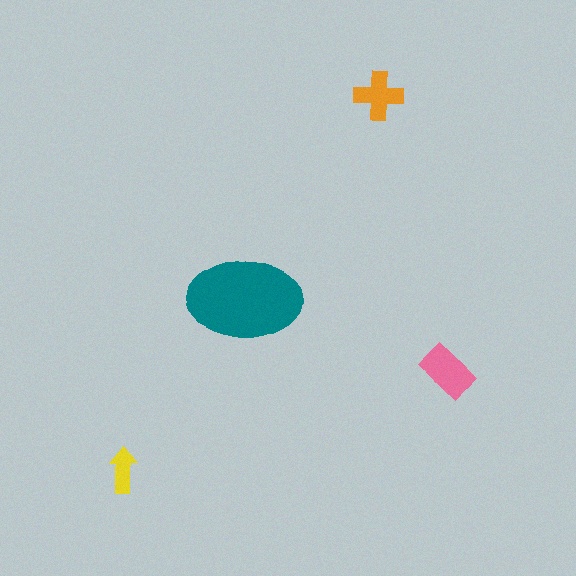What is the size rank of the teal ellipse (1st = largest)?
1st.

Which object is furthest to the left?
The yellow arrow is leftmost.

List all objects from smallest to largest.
The yellow arrow, the orange cross, the pink rectangle, the teal ellipse.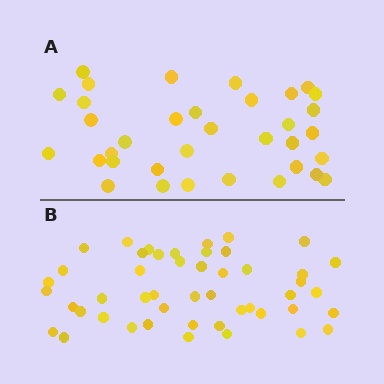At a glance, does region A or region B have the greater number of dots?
Region B (the bottom region) has more dots.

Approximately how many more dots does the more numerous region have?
Region B has approximately 15 more dots than region A.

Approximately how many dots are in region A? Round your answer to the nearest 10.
About 40 dots. (The exact count is 35, which rounds to 40.)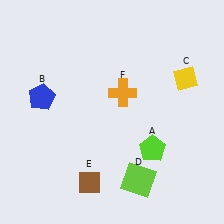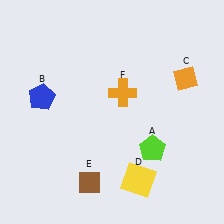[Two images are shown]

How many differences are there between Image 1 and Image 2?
There are 2 differences between the two images.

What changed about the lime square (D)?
In Image 1, D is lime. In Image 2, it changed to yellow.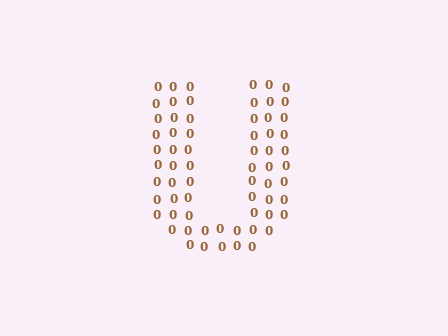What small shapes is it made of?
It is made of small digit 0's.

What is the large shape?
The large shape is the letter U.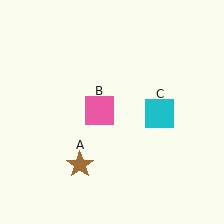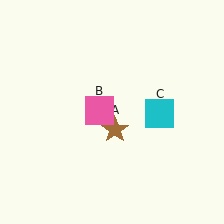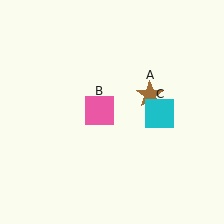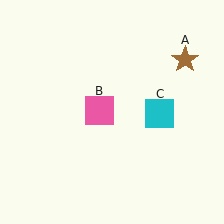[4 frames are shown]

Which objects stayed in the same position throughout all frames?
Pink square (object B) and cyan square (object C) remained stationary.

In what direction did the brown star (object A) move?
The brown star (object A) moved up and to the right.